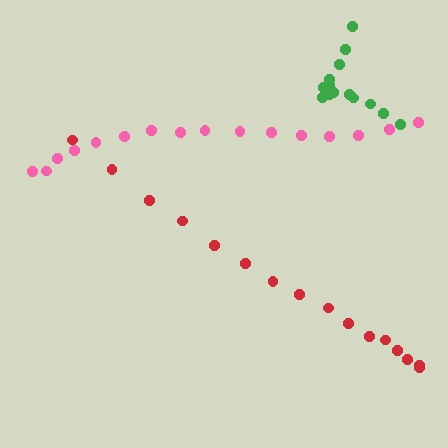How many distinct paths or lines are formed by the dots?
There are 3 distinct paths.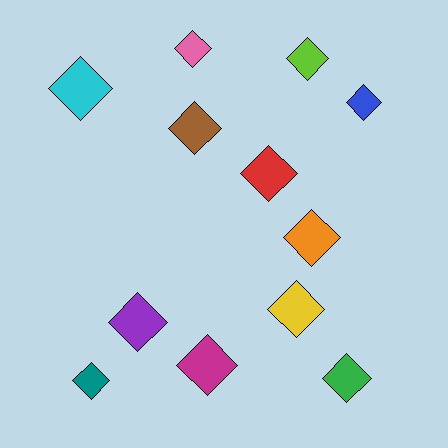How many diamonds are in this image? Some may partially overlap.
There are 12 diamonds.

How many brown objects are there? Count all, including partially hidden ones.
There is 1 brown object.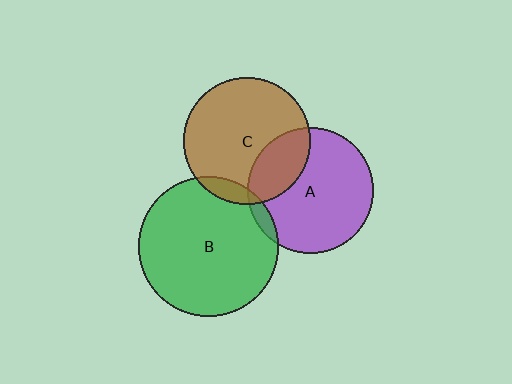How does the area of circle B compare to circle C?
Approximately 1.2 times.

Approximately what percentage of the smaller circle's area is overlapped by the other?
Approximately 5%.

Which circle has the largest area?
Circle B (green).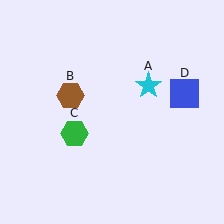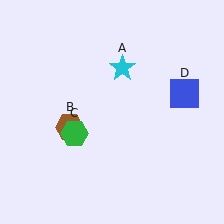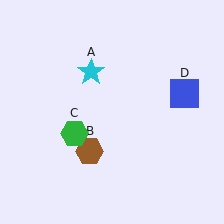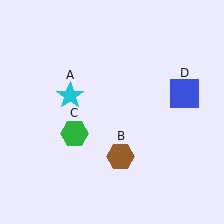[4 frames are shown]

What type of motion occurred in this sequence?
The cyan star (object A), brown hexagon (object B) rotated counterclockwise around the center of the scene.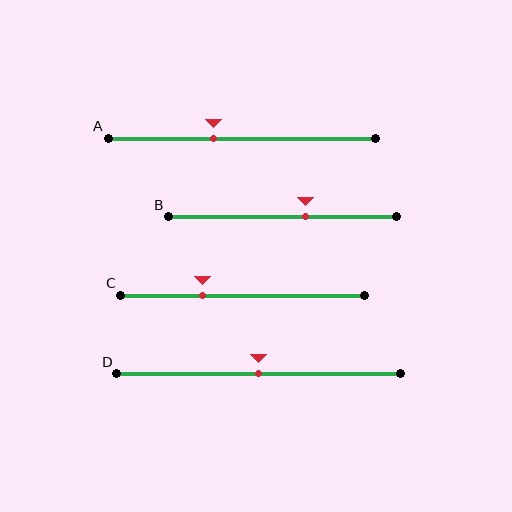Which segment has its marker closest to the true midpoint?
Segment D has its marker closest to the true midpoint.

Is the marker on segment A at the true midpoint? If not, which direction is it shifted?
No, the marker on segment A is shifted to the left by about 11% of the segment length.